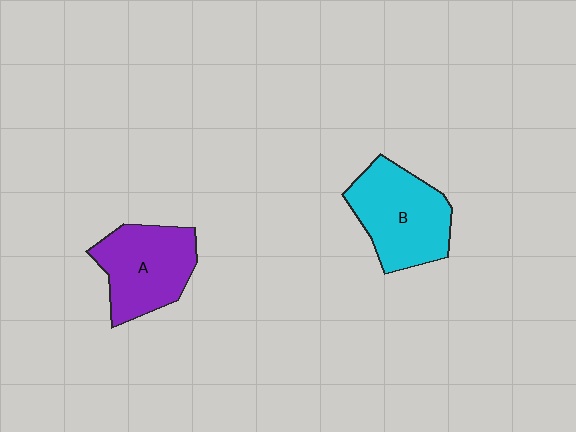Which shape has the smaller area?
Shape A (purple).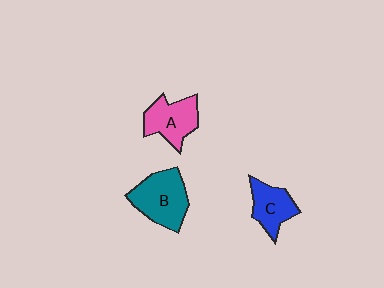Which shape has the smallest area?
Shape C (blue).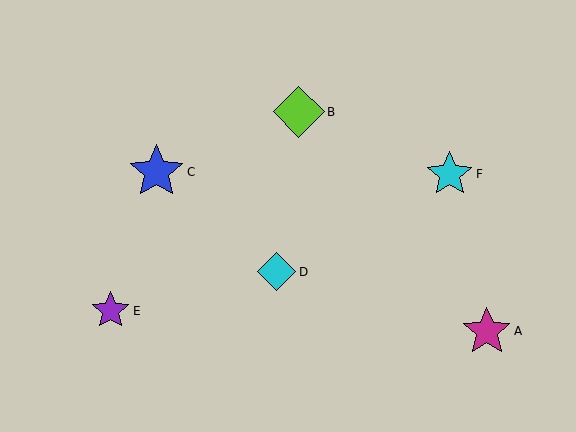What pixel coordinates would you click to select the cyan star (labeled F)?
Click at (450, 174) to select the cyan star F.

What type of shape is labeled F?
Shape F is a cyan star.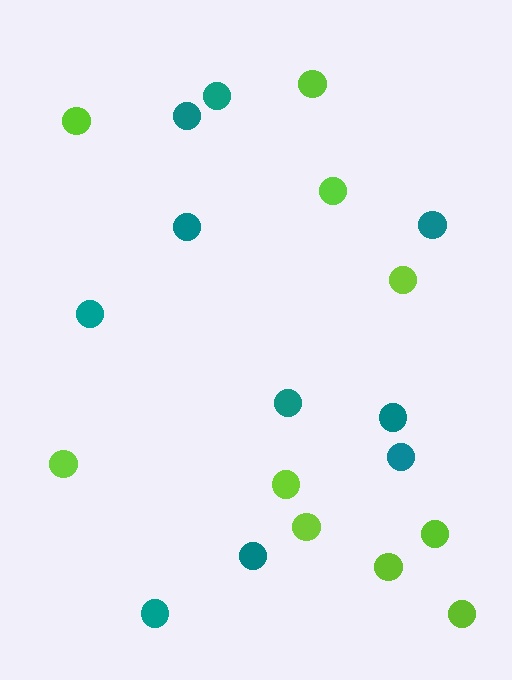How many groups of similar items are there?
There are 2 groups: one group of lime circles (10) and one group of teal circles (10).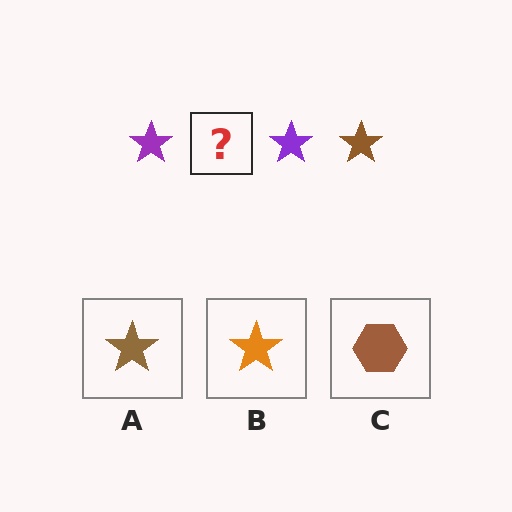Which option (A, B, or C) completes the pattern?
A.